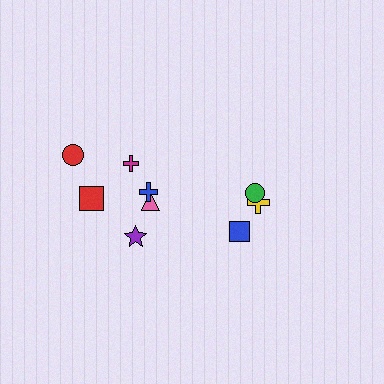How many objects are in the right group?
There are 3 objects.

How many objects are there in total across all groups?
There are 9 objects.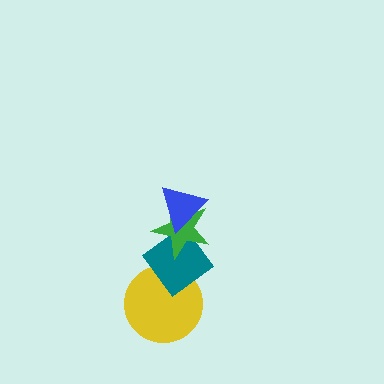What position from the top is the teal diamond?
The teal diamond is 3rd from the top.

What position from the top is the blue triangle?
The blue triangle is 1st from the top.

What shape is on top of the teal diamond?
The green star is on top of the teal diamond.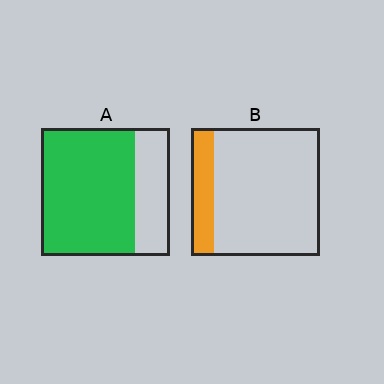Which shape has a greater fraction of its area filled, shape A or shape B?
Shape A.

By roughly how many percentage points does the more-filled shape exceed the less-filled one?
By roughly 55 percentage points (A over B).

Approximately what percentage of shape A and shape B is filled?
A is approximately 75% and B is approximately 20%.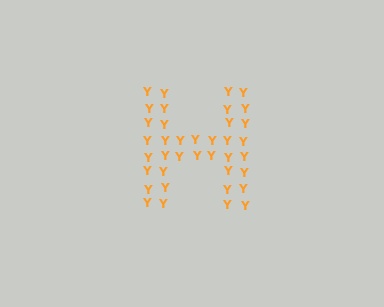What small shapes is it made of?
It is made of small letter Y's.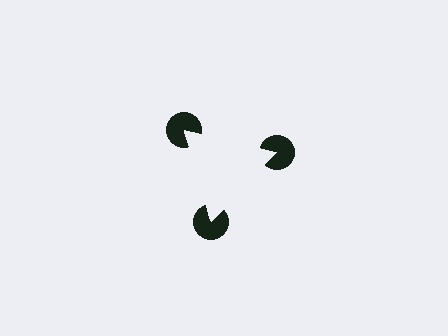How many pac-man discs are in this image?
There are 3 — one at each vertex of the illusory triangle.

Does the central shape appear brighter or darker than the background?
It typically appears slightly brighter than the background, even though no actual brightness change is drawn.